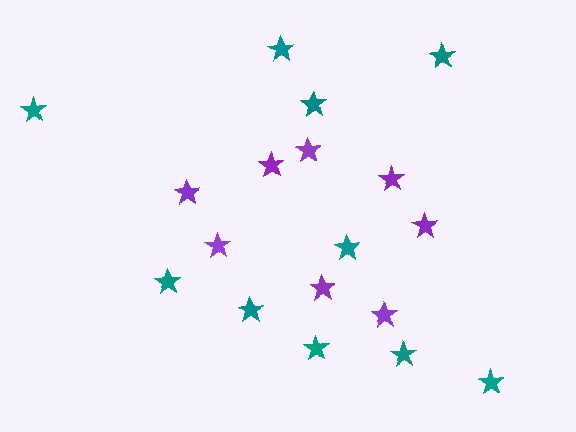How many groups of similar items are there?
There are 2 groups: one group of purple stars (8) and one group of teal stars (10).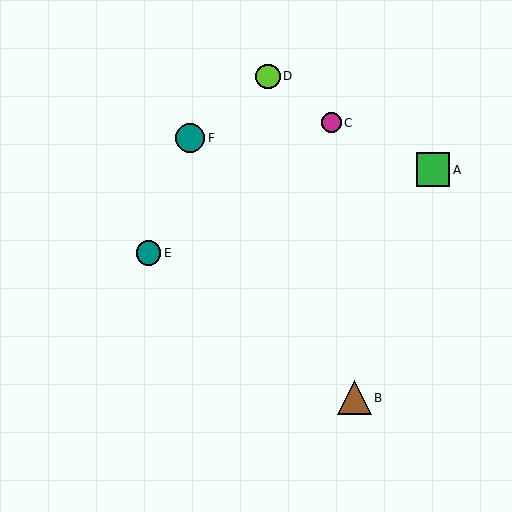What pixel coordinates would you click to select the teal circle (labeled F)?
Click at (190, 138) to select the teal circle F.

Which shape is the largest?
The brown triangle (labeled B) is the largest.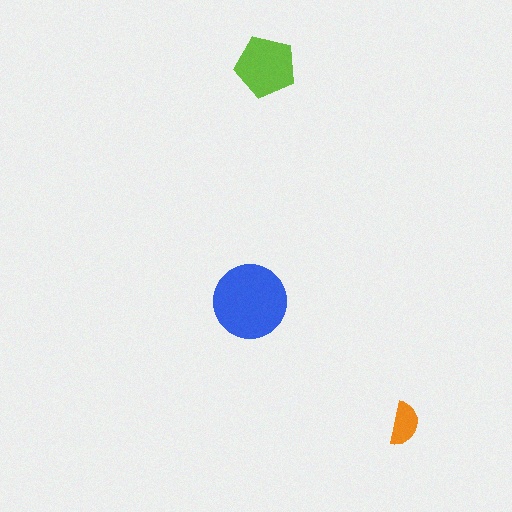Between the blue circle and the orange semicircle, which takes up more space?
The blue circle.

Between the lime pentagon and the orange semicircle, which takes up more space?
The lime pentagon.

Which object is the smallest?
The orange semicircle.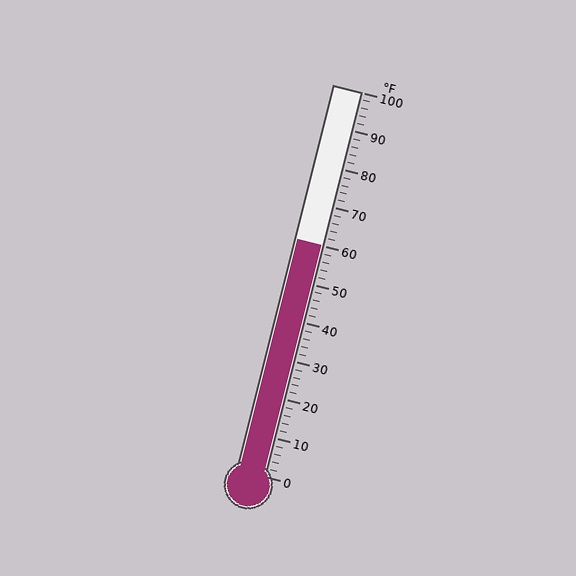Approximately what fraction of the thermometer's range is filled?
The thermometer is filled to approximately 60% of its range.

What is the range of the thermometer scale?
The thermometer scale ranges from 0°F to 100°F.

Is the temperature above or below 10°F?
The temperature is above 10°F.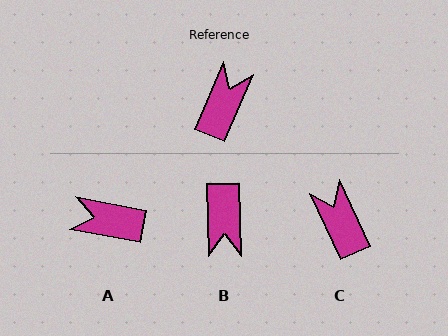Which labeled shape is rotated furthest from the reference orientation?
B, about 156 degrees away.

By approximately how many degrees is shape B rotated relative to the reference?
Approximately 156 degrees clockwise.